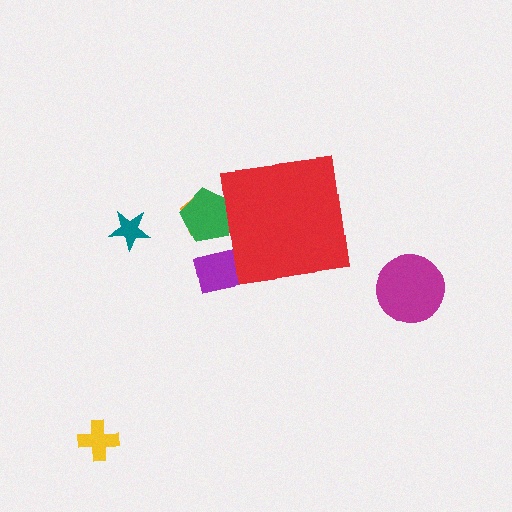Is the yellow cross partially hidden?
No, the yellow cross is fully visible.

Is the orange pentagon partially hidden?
Yes, the orange pentagon is partially hidden behind the red square.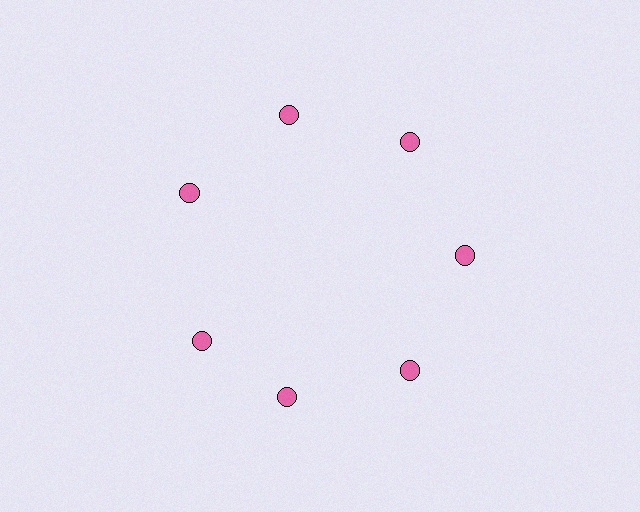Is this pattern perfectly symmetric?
No. The 7 pink circles are arranged in a ring, but one element near the 8 o'clock position is rotated out of alignment along the ring, breaking the 7-fold rotational symmetry.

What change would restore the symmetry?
The symmetry would be restored by rotating it back into even spacing with its neighbors so that all 7 circles sit at equal angles and equal distance from the center.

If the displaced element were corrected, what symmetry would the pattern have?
It would have 7-fold rotational symmetry — the pattern would map onto itself every 51 degrees.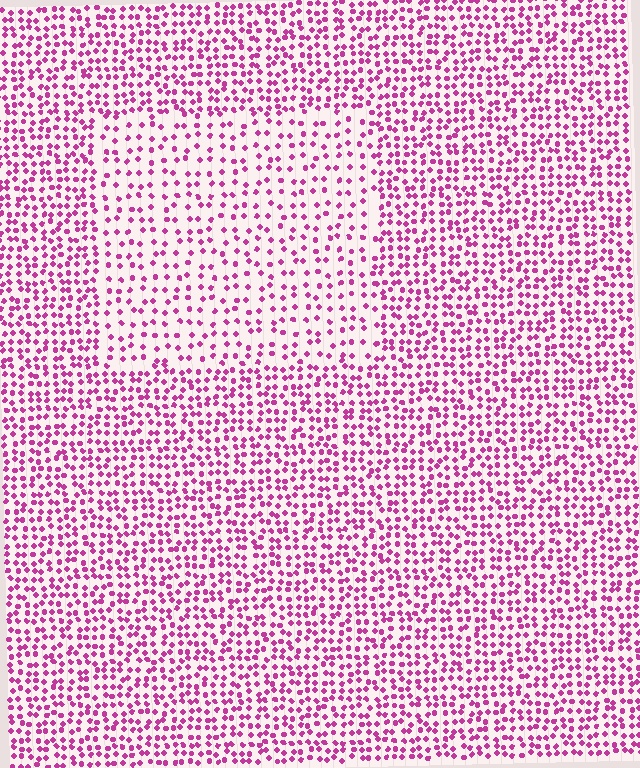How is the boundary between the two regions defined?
The boundary is defined by a change in element density (approximately 1.9x ratio). All elements are the same color, size, and shape.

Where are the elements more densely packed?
The elements are more densely packed outside the rectangle boundary.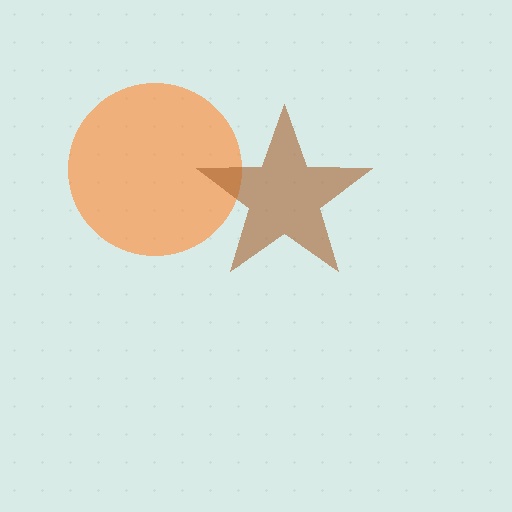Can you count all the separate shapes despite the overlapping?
Yes, there are 2 separate shapes.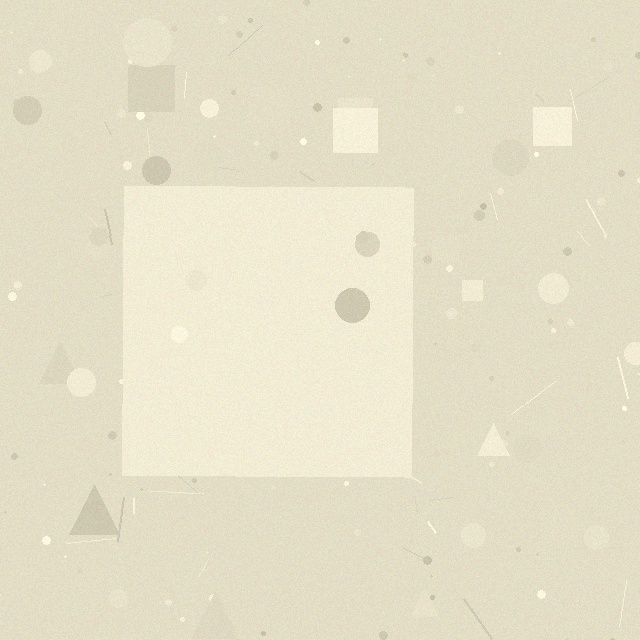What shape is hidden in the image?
A square is hidden in the image.